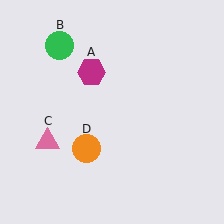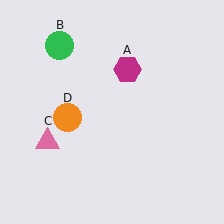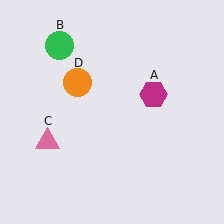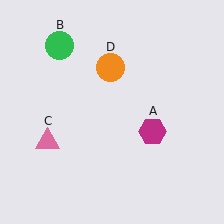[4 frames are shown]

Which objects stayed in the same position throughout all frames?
Green circle (object B) and pink triangle (object C) remained stationary.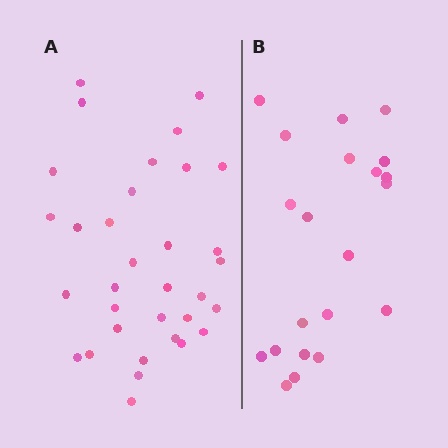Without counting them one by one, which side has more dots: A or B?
Region A (the left region) has more dots.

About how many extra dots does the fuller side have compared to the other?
Region A has roughly 12 or so more dots than region B.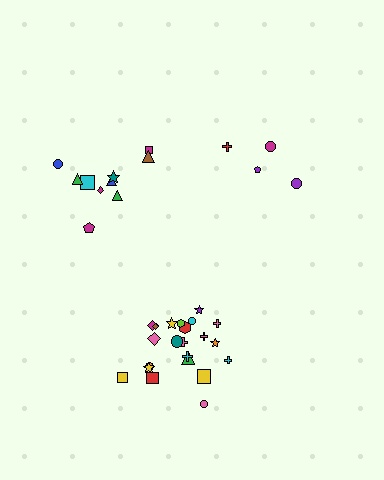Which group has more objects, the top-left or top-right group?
The top-left group.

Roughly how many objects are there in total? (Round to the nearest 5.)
Roughly 35 objects in total.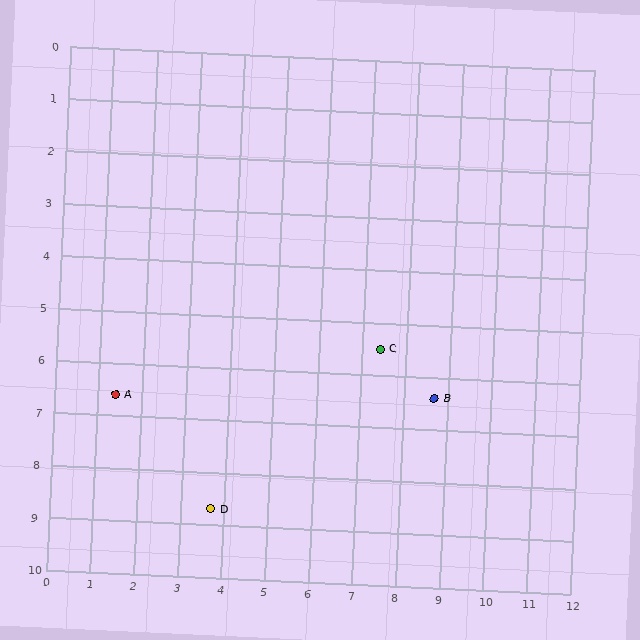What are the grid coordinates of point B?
Point B is at approximately (8.7, 6.4).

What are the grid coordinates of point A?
Point A is at approximately (1.4, 6.6).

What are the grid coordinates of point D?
Point D is at approximately (3.7, 8.7).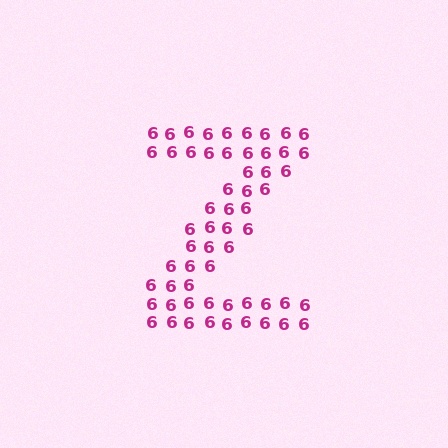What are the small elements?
The small elements are digit 6's.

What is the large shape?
The large shape is the letter Z.